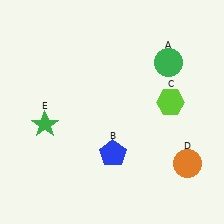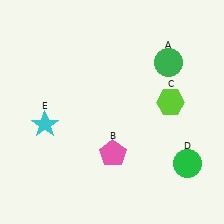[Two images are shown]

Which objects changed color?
B changed from blue to pink. D changed from orange to green. E changed from green to cyan.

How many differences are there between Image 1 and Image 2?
There are 3 differences between the two images.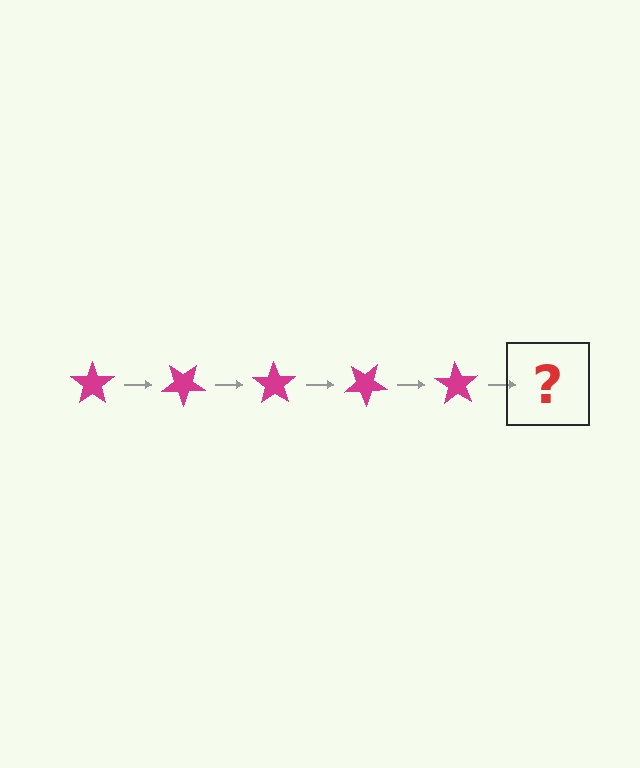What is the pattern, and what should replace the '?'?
The pattern is that the star rotates 35 degrees each step. The '?' should be a magenta star rotated 175 degrees.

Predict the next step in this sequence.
The next step is a magenta star rotated 175 degrees.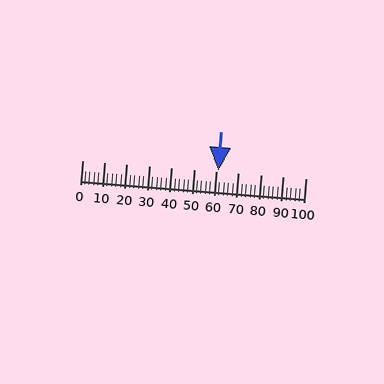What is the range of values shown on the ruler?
The ruler shows values from 0 to 100.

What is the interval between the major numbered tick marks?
The major tick marks are spaced 10 units apart.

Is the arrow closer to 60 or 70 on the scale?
The arrow is closer to 60.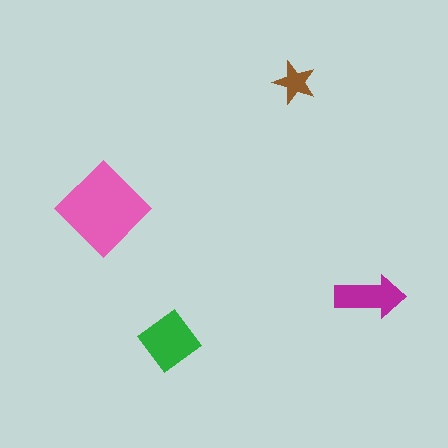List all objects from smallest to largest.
The brown star, the magenta arrow, the green diamond, the pink diamond.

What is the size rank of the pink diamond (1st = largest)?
1st.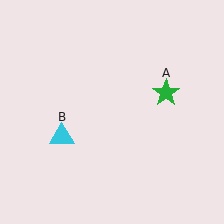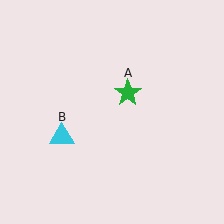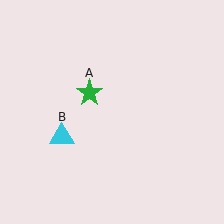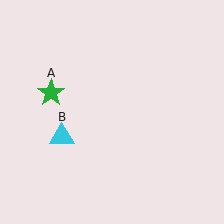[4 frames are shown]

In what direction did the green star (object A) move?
The green star (object A) moved left.